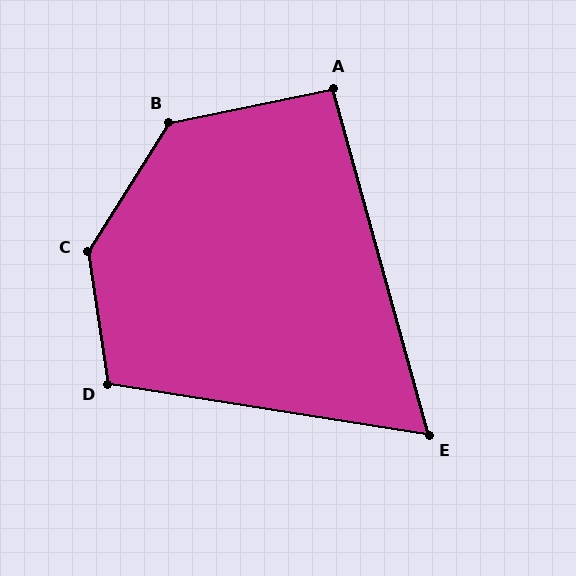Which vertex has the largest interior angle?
C, at approximately 139 degrees.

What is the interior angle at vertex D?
Approximately 108 degrees (obtuse).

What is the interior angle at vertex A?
Approximately 94 degrees (approximately right).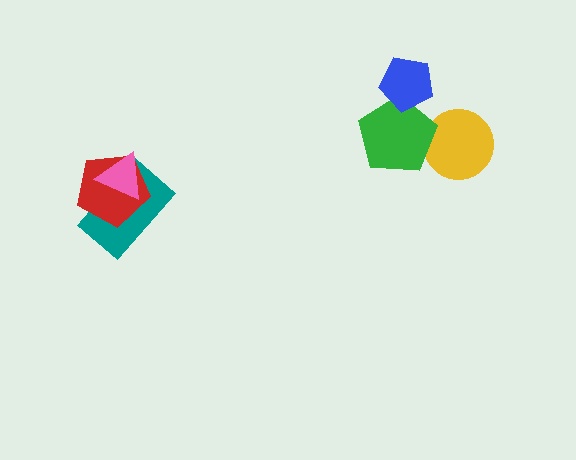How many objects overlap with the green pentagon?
2 objects overlap with the green pentagon.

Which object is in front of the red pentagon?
The pink triangle is in front of the red pentagon.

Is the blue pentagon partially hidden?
No, no other shape covers it.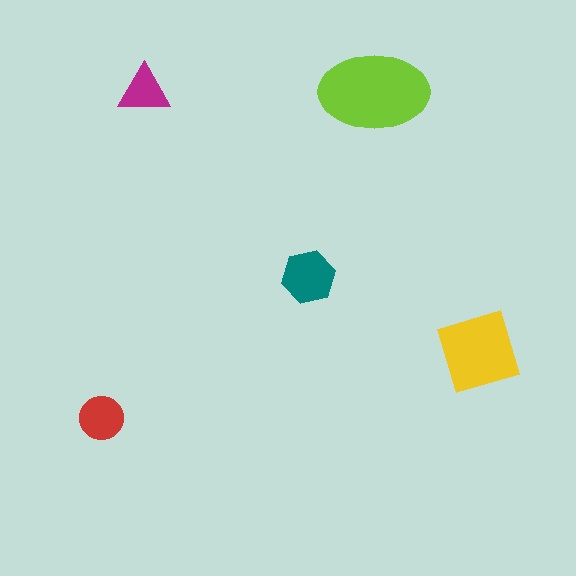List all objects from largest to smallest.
The lime ellipse, the yellow diamond, the teal hexagon, the red circle, the magenta triangle.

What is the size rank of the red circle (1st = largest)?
4th.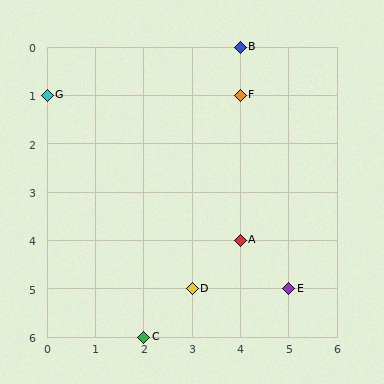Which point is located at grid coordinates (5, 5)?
Point E is at (5, 5).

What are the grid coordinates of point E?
Point E is at grid coordinates (5, 5).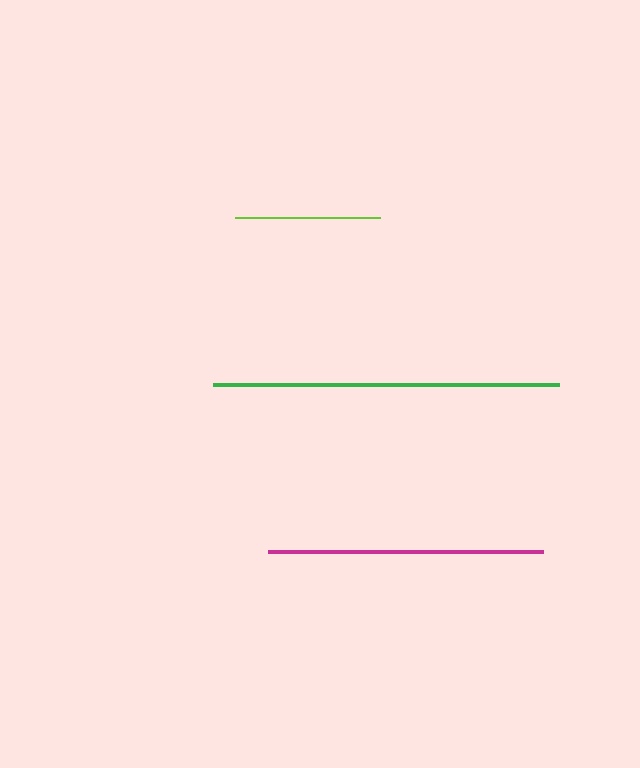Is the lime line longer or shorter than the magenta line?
The magenta line is longer than the lime line.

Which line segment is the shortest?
The lime line is the shortest at approximately 145 pixels.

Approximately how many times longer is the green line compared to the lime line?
The green line is approximately 2.4 times the length of the lime line.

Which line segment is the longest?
The green line is the longest at approximately 346 pixels.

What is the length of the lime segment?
The lime segment is approximately 145 pixels long.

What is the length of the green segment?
The green segment is approximately 346 pixels long.